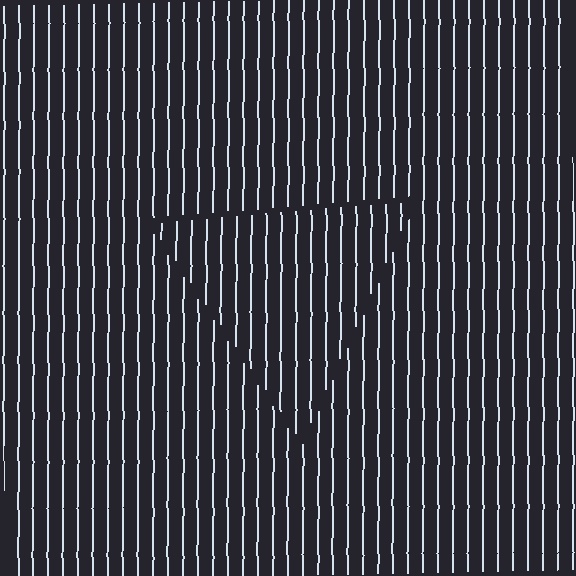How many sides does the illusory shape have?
3 sides — the line-ends trace a triangle.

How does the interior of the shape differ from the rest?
The interior of the shape contains the same grating, shifted by half a period — the contour is defined by the phase discontinuity where line-ends from the inner and outer gratings abut.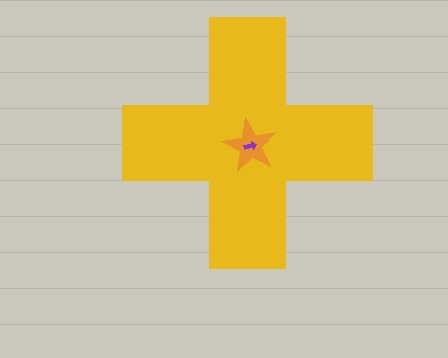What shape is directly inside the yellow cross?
The orange star.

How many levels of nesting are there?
3.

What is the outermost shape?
The yellow cross.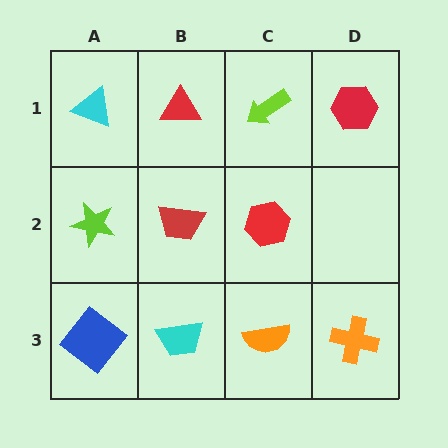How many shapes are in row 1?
4 shapes.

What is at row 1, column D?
A red hexagon.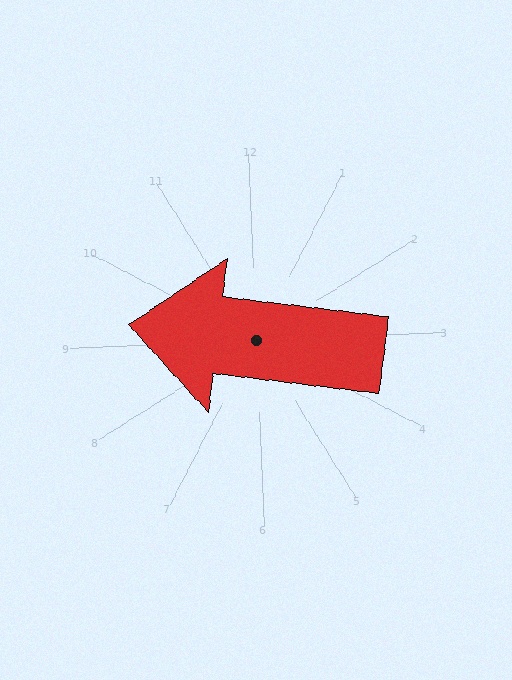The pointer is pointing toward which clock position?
Roughly 9 o'clock.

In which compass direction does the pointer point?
West.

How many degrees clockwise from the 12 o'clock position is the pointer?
Approximately 279 degrees.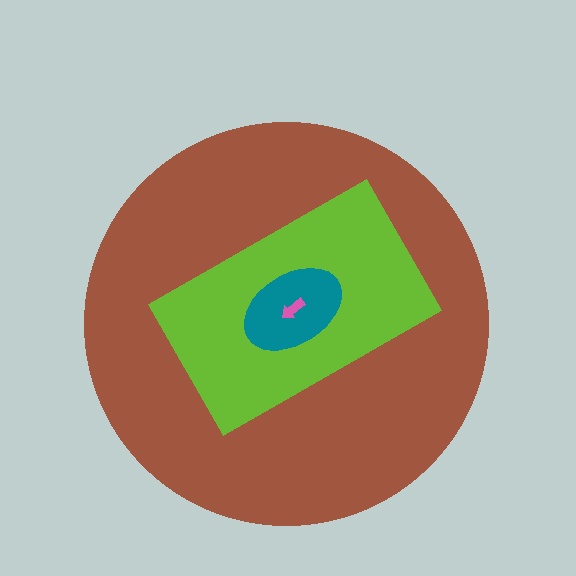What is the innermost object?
The pink arrow.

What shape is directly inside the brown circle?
The lime rectangle.